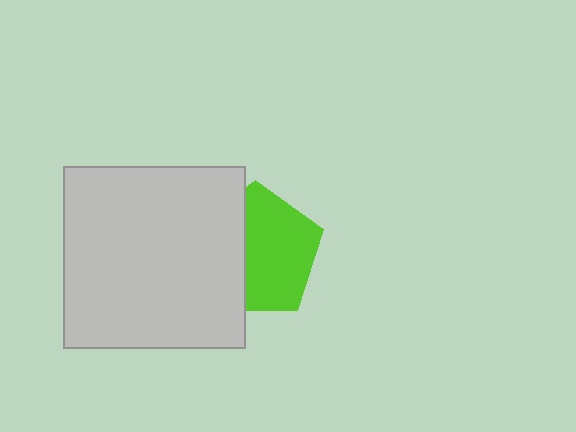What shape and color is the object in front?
The object in front is a light gray square.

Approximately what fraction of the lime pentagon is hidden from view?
Roughly 40% of the lime pentagon is hidden behind the light gray square.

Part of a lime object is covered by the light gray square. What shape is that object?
It is a pentagon.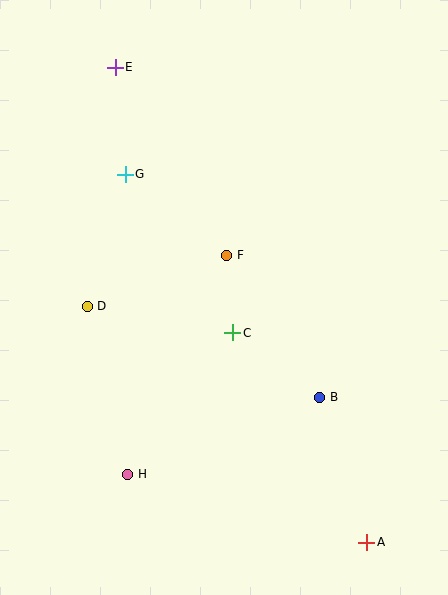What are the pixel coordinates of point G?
Point G is at (125, 174).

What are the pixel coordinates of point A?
Point A is at (367, 542).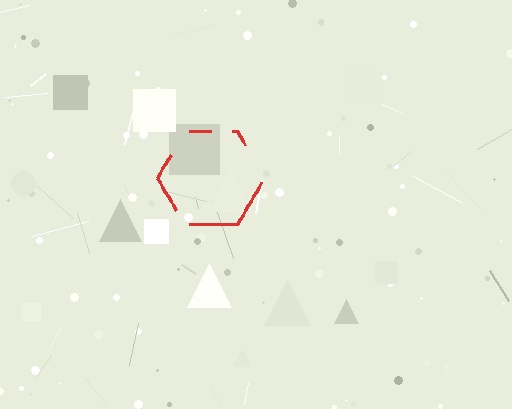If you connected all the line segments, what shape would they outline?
They would outline a hexagon.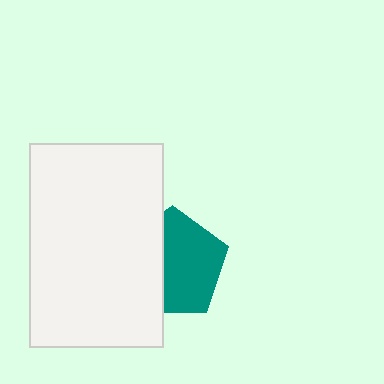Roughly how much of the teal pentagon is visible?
About half of it is visible (roughly 60%).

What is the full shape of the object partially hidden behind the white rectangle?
The partially hidden object is a teal pentagon.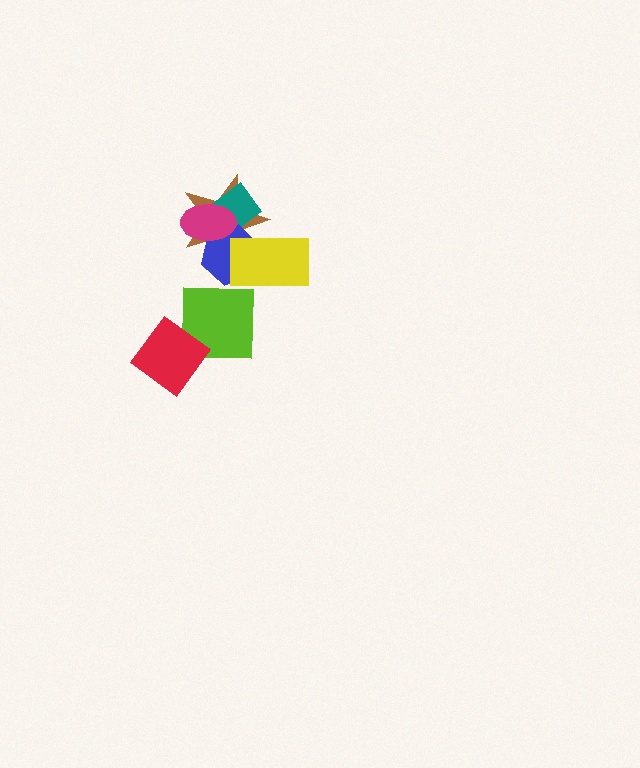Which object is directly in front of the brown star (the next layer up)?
The teal diamond is directly in front of the brown star.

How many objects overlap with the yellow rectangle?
2 objects overlap with the yellow rectangle.